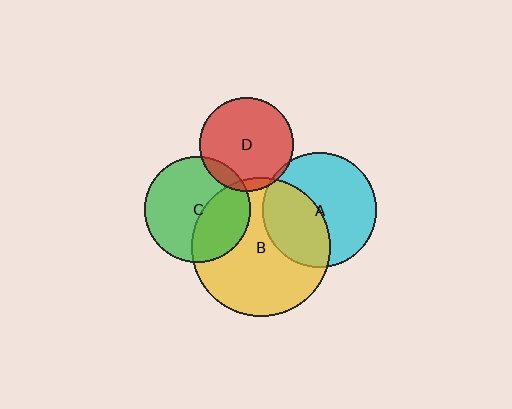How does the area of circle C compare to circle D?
Approximately 1.3 times.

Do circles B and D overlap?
Yes.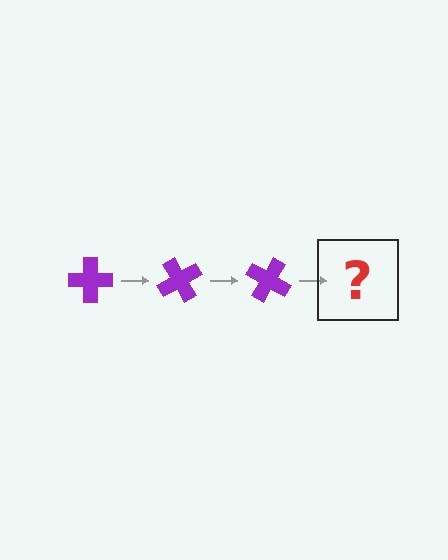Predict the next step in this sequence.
The next step is a purple cross rotated 180 degrees.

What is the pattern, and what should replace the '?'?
The pattern is that the cross rotates 60 degrees each step. The '?' should be a purple cross rotated 180 degrees.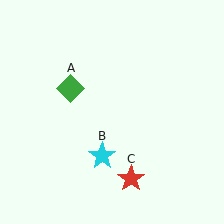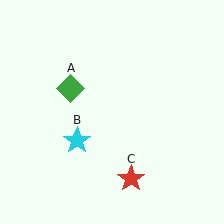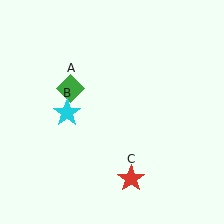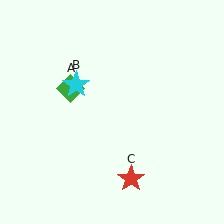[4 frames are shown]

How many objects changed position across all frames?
1 object changed position: cyan star (object B).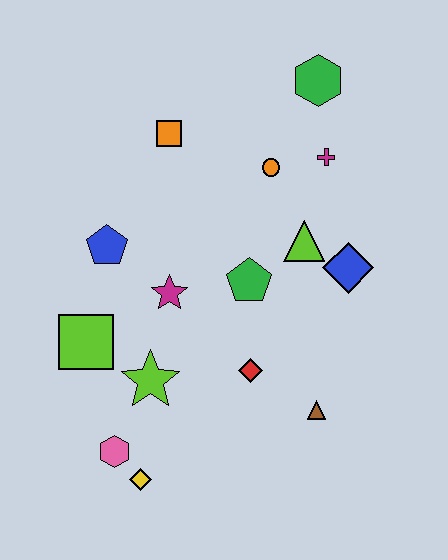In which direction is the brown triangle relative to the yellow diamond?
The brown triangle is to the right of the yellow diamond.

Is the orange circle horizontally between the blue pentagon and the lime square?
No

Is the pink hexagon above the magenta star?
No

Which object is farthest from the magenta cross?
The yellow diamond is farthest from the magenta cross.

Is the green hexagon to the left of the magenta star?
No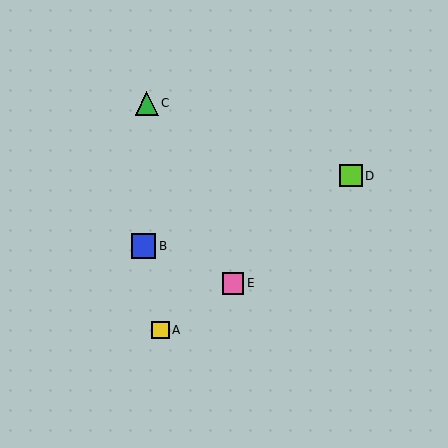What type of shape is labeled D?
Shape D is a lime square.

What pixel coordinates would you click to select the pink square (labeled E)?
Click at (233, 283) to select the pink square E.